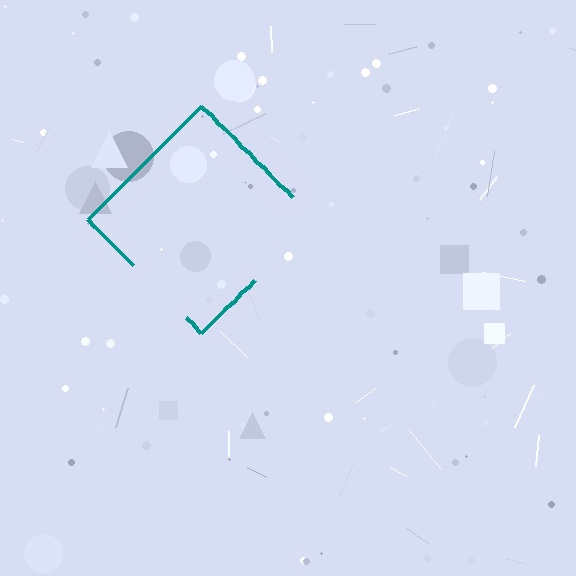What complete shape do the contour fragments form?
The contour fragments form a diamond.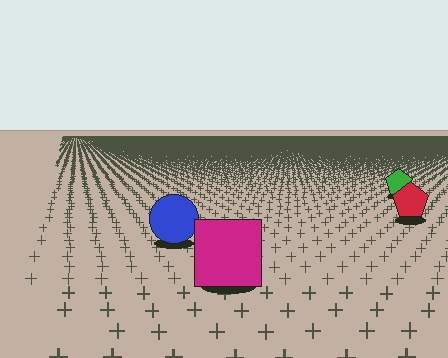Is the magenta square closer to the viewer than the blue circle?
Yes. The magenta square is closer — you can tell from the texture gradient: the ground texture is coarser near it.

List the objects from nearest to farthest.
From nearest to farthest: the magenta square, the blue circle, the red pentagon, the green pentagon.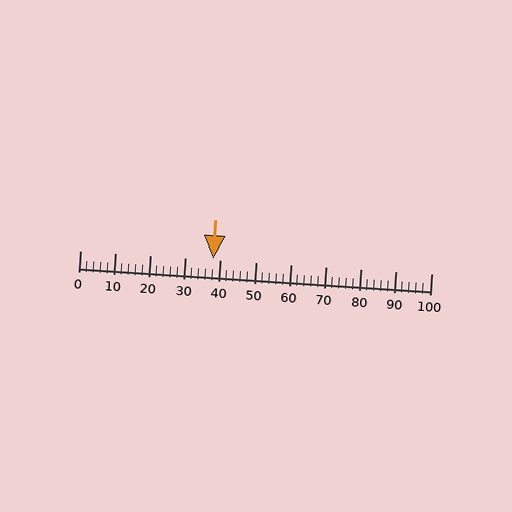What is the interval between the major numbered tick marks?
The major tick marks are spaced 10 units apart.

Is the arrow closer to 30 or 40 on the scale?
The arrow is closer to 40.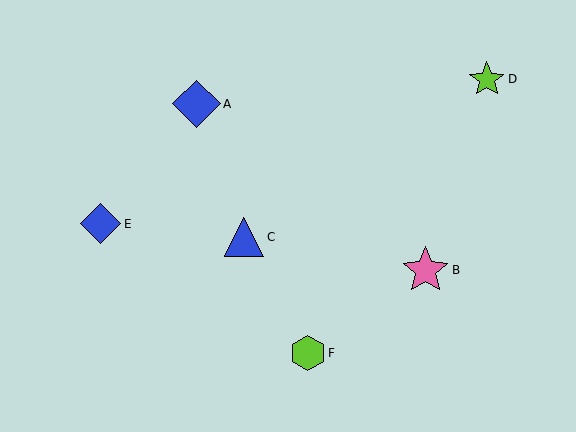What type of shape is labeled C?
Shape C is a blue triangle.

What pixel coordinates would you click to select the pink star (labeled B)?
Click at (426, 270) to select the pink star B.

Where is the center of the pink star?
The center of the pink star is at (426, 270).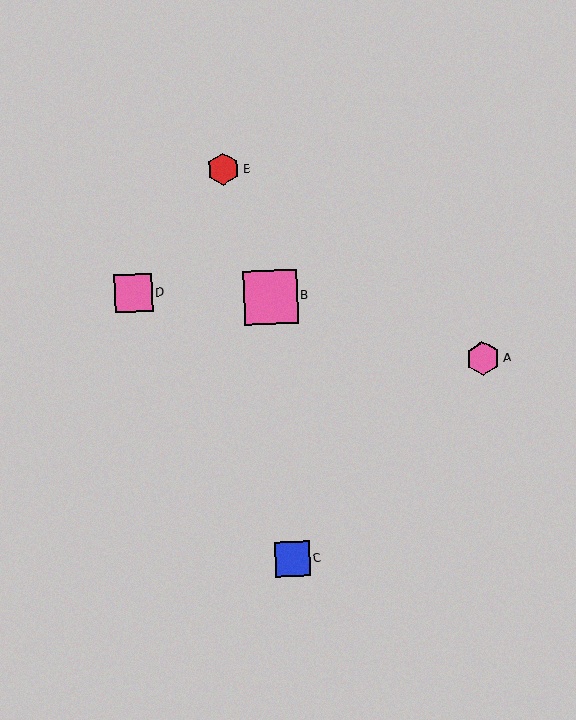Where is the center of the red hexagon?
The center of the red hexagon is at (223, 169).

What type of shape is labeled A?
Shape A is a pink hexagon.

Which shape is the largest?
The pink square (labeled B) is the largest.